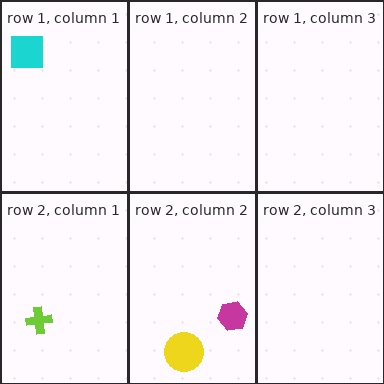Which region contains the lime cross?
The row 2, column 1 region.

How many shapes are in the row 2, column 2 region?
2.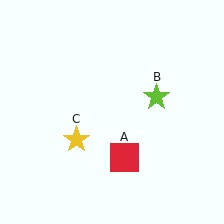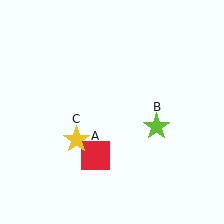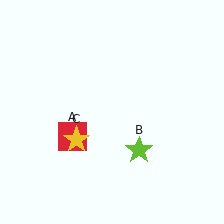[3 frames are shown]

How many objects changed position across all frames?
2 objects changed position: red square (object A), lime star (object B).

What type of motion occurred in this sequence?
The red square (object A), lime star (object B) rotated clockwise around the center of the scene.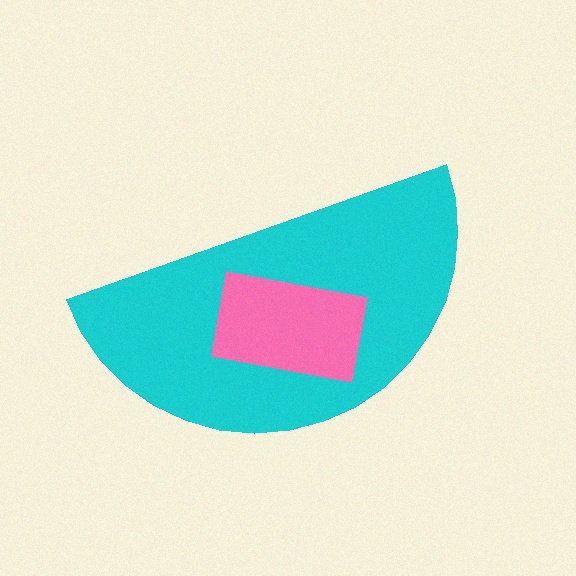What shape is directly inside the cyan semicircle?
The pink rectangle.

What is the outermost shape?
The cyan semicircle.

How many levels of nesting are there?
2.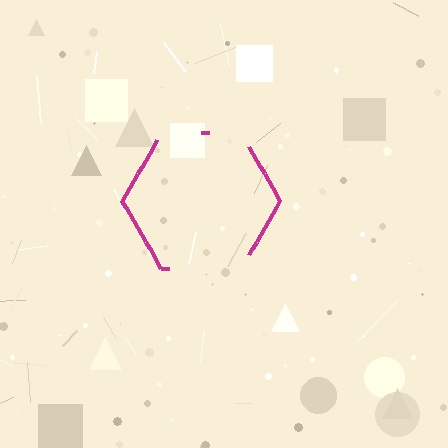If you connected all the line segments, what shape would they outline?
They would outline a hexagon.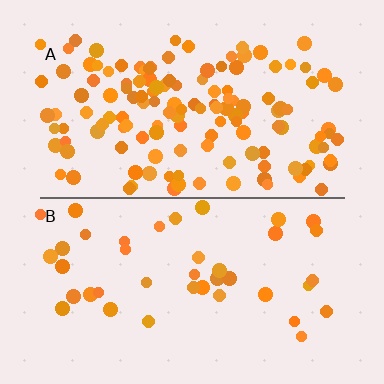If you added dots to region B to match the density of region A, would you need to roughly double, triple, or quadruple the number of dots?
Approximately triple.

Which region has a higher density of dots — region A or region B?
A (the top).